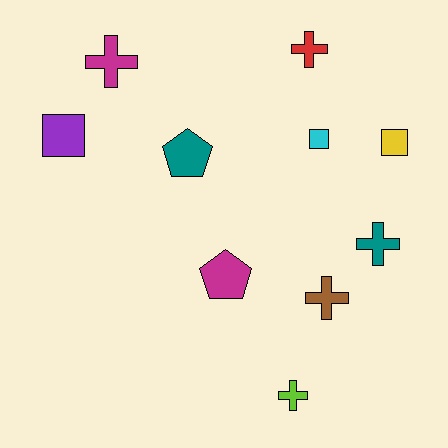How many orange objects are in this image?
There are no orange objects.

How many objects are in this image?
There are 10 objects.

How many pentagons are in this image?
There are 2 pentagons.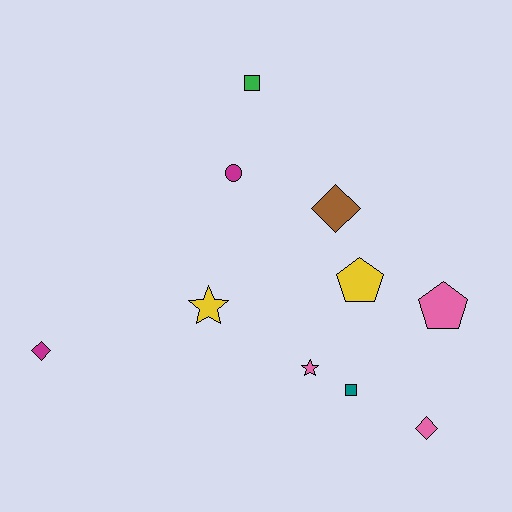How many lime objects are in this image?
There are no lime objects.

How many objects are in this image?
There are 10 objects.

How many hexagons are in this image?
There are no hexagons.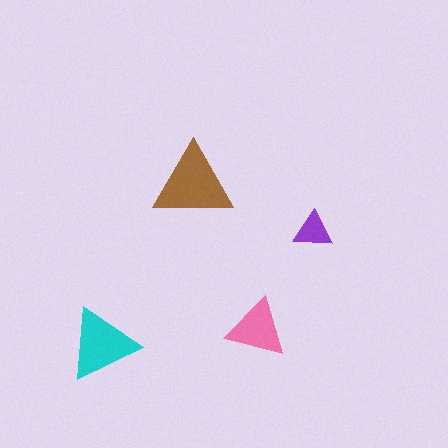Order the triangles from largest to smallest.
the brown one, the cyan one, the pink one, the purple one.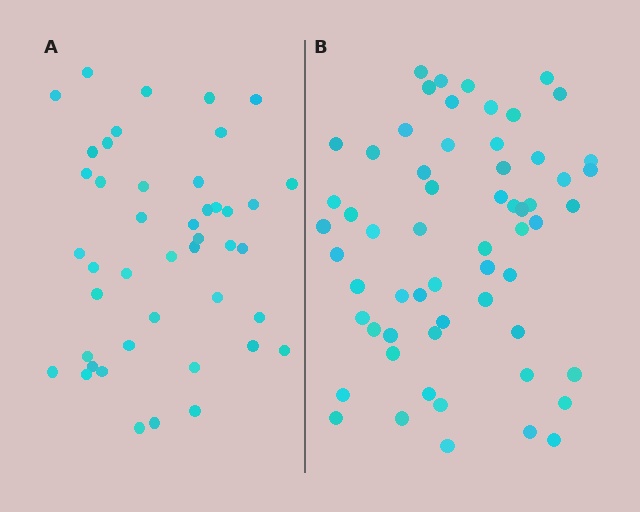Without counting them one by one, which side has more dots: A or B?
Region B (the right region) has more dots.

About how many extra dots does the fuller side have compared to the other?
Region B has approximately 15 more dots than region A.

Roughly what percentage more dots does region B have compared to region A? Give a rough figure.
About 35% more.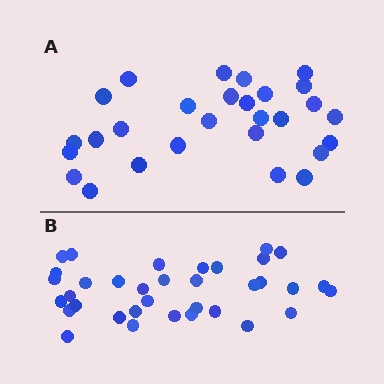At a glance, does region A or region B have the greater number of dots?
Region B (the bottom region) has more dots.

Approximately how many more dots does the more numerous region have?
Region B has roughly 8 or so more dots than region A.